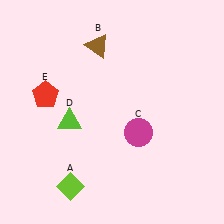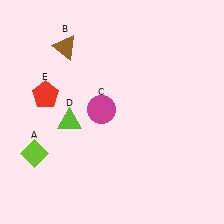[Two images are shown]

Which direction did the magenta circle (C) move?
The magenta circle (C) moved left.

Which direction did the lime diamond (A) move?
The lime diamond (A) moved left.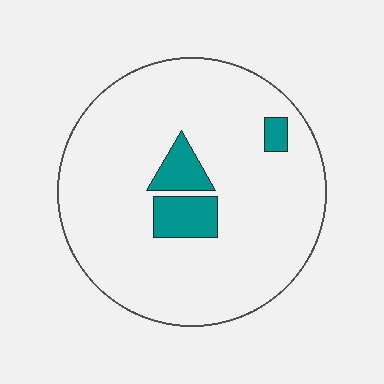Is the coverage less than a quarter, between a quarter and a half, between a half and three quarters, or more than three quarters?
Less than a quarter.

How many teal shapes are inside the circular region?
3.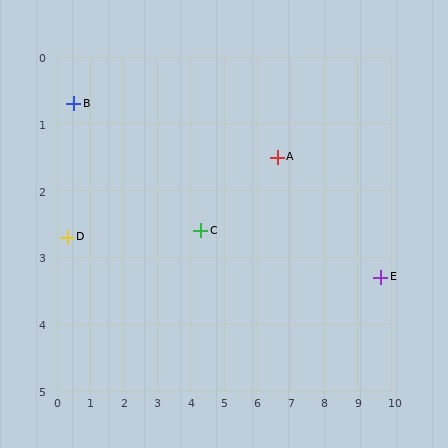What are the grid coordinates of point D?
Point D is at approximately (0.3, 2.7).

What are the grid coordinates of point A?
Point A is at approximately (6.6, 1.5).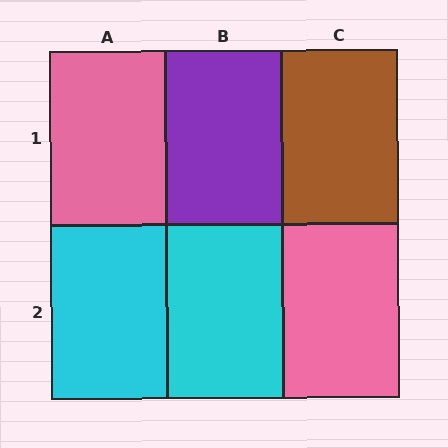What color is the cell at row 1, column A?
Pink.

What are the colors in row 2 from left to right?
Cyan, cyan, pink.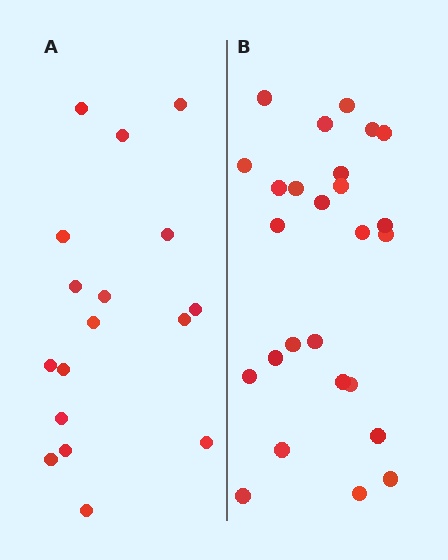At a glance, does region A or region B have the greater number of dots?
Region B (the right region) has more dots.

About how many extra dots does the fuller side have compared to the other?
Region B has roughly 8 or so more dots than region A.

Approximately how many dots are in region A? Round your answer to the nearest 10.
About 20 dots. (The exact count is 17, which rounds to 20.)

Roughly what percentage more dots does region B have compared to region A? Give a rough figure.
About 55% more.